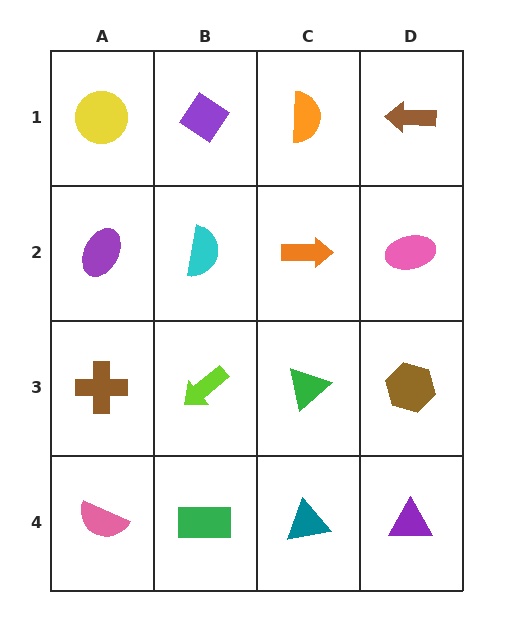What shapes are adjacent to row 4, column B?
A lime arrow (row 3, column B), a pink semicircle (row 4, column A), a teal triangle (row 4, column C).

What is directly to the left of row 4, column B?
A pink semicircle.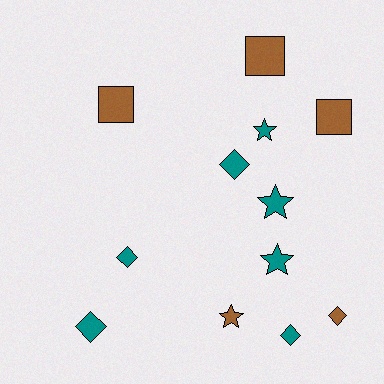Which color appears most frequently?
Teal, with 7 objects.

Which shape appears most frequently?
Diamond, with 5 objects.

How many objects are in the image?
There are 12 objects.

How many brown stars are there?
There is 1 brown star.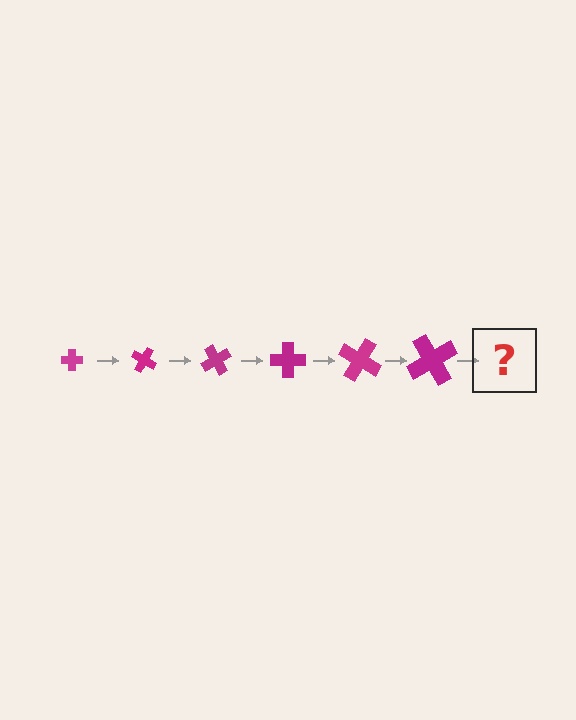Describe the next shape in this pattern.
It should be a cross, larger than the previous one and rotated 180 degrees from the start.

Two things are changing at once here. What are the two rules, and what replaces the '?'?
The two rules are that the cross grows larger each step and it rotates 30 degrees each step. The '?' should be a cross, larger than the previous one and rotated 180 degrees from the start.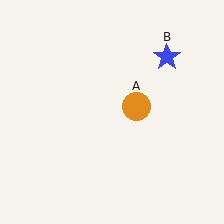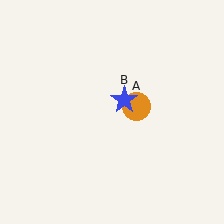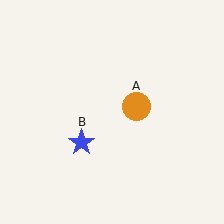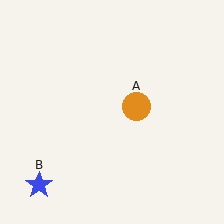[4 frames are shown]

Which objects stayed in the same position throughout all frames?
Orange circle (object A) remained stationary.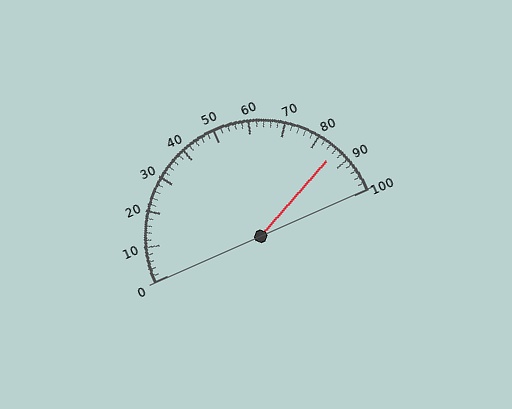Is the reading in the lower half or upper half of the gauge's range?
The reading is in the upper half of the range (0 to 100).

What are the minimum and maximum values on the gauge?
The gauge ranges from 0 to 100.